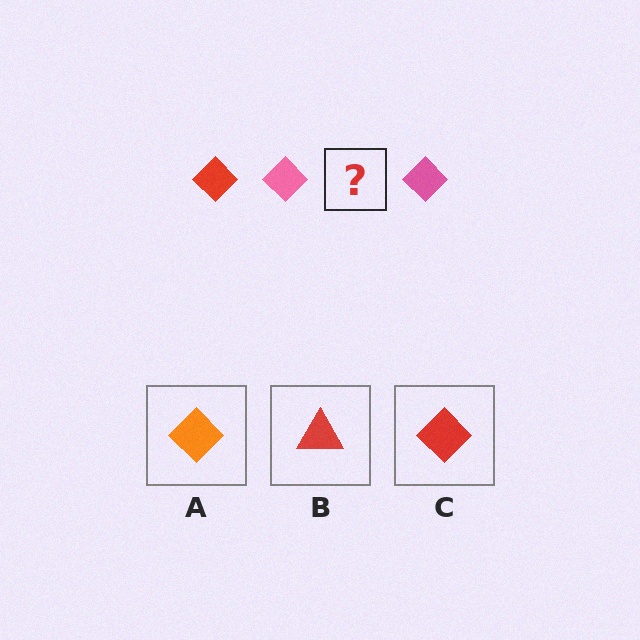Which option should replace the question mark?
Option C.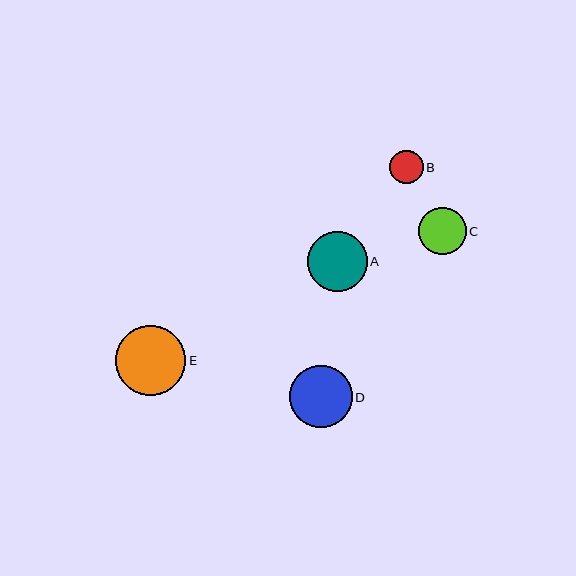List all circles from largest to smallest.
From largest to smallest: E, D, A, C, B.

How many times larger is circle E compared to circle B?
Circle E is approximately 2.1 times the size of circle B.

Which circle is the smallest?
Circle B is the smallest with a size of approximately 33 pixels.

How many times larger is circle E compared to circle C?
Circle E is approximately 1.5 times the size of circle C.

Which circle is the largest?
Circle E is the largest with a size of approximately 70 pixels.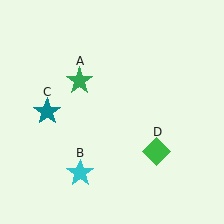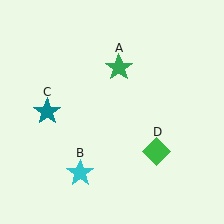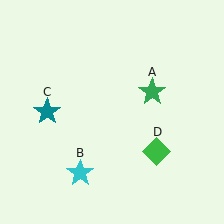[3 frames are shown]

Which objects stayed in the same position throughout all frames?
Cyan star (object B) and teal star (object C) and green diamond (object D) remained stationary.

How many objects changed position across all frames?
1 object changed position: green star (object A).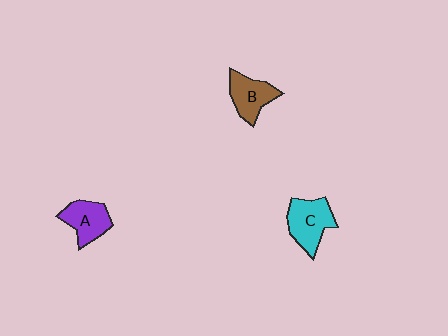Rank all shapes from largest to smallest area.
From largest to smallest: C (cyan), A (purple), B (brown).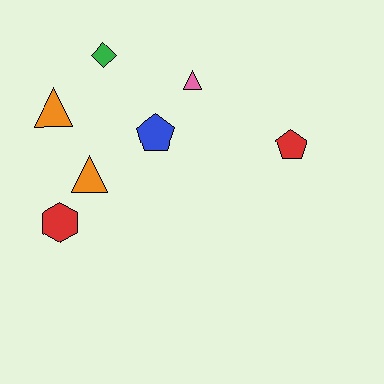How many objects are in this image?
There are 7 objects.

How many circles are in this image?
There are no circles.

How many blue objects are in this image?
There is 1 blue object.